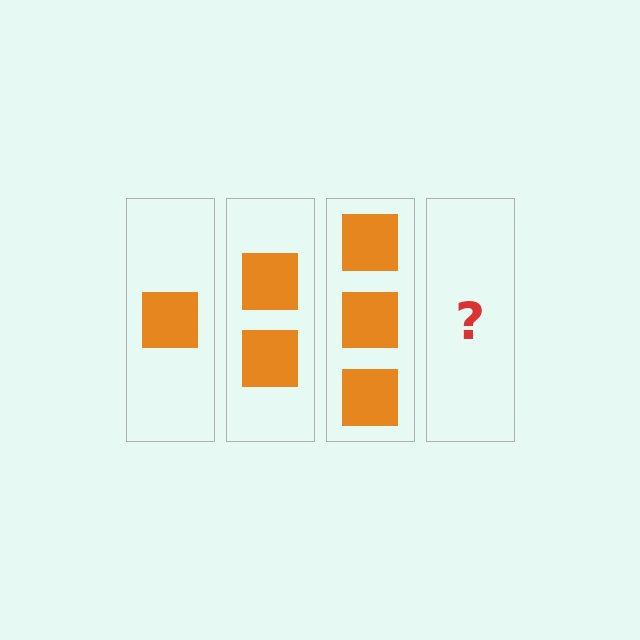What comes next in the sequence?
The next element should be 4 squares.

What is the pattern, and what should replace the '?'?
The pattern is that each step adds one more square. The '?' should be 4 squares.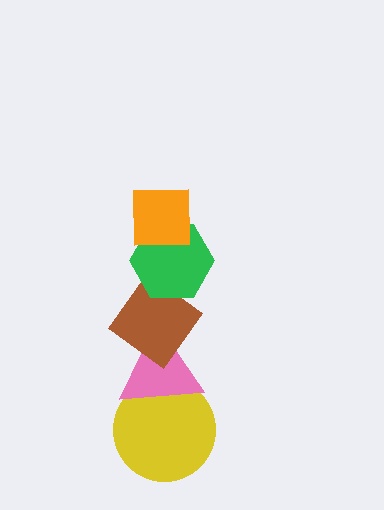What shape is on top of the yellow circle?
The pink triangle is on top of the yellow circle.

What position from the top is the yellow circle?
The yellow circle is 5th from the top.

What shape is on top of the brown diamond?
The green hexagon is on top of the brown diamond.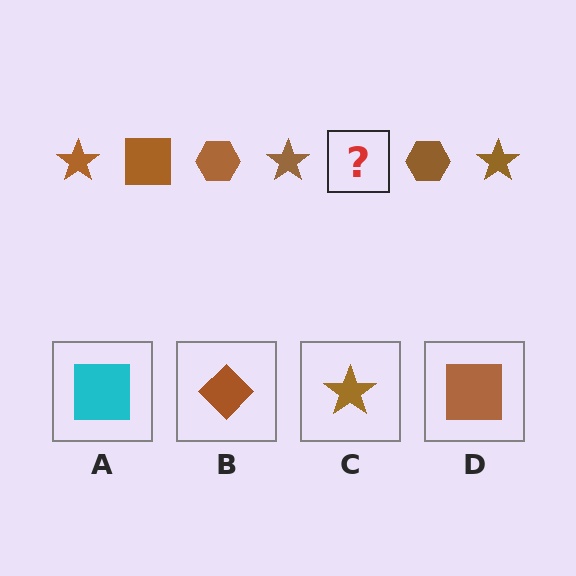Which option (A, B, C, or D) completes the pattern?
D.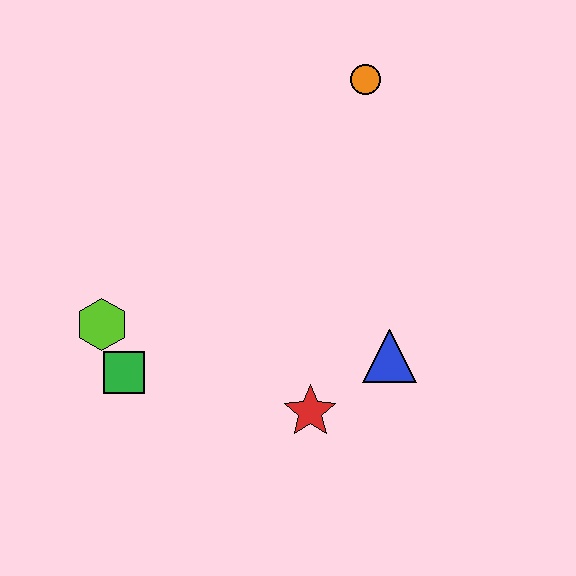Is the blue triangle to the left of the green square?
No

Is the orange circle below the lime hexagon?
No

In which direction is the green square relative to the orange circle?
The green square is below the orange circle.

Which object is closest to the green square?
The lime hexagon is closest to the green square.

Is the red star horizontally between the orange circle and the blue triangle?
No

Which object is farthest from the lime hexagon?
The orange circle is farthest from the lime hexagon.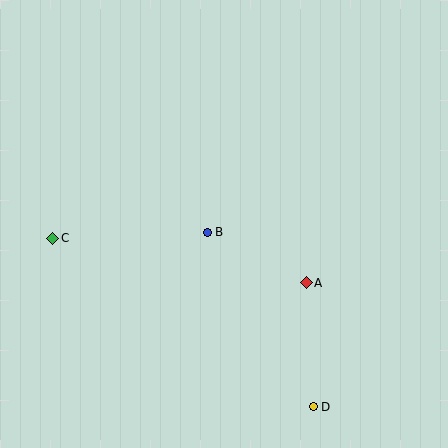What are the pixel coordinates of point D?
Point D is at (313, 407).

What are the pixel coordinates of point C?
Point C is at (53, 238).